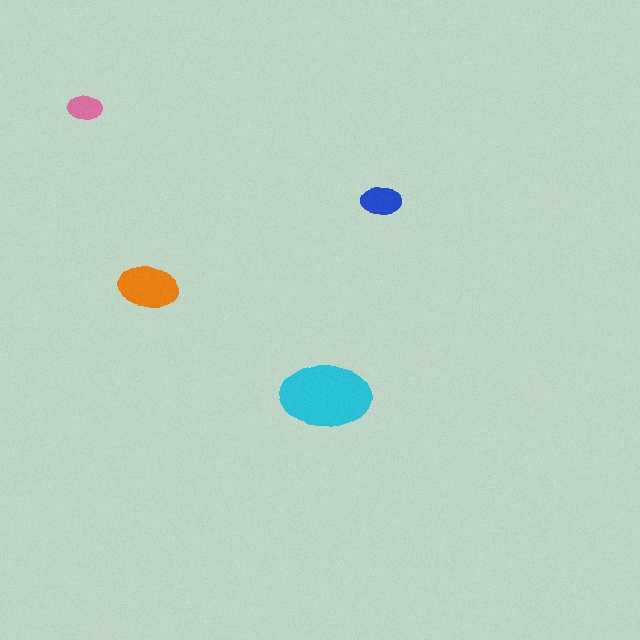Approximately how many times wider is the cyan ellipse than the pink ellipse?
About 2.5 times wider.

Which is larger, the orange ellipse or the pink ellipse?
The orange one.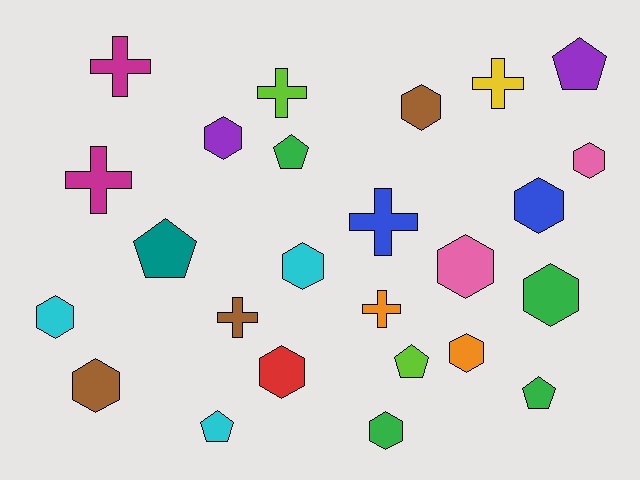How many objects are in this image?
There are 25 objects.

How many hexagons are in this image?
There are 12 hexagons.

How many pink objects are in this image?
There are 2 pink objects.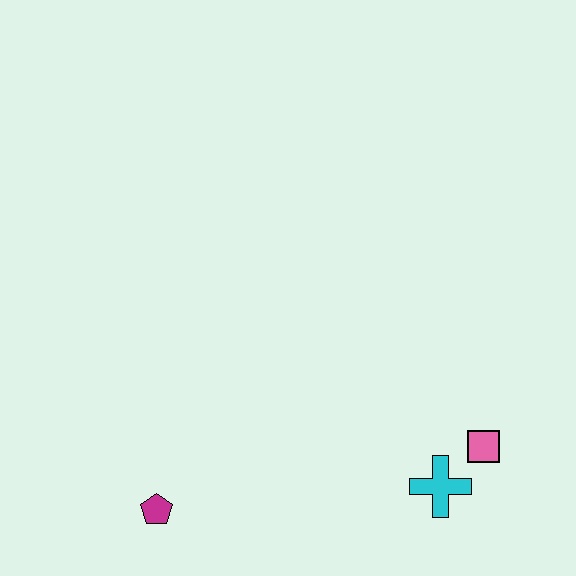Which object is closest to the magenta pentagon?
The cyan cross is closest to the magenta pentagon.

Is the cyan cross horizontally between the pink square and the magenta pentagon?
Yes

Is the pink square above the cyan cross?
Yes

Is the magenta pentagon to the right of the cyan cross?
No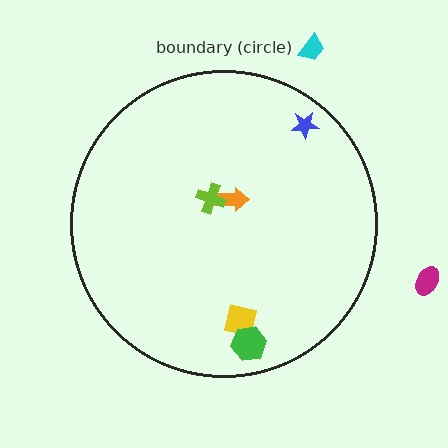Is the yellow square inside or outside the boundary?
Inside.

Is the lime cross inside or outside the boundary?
Inside.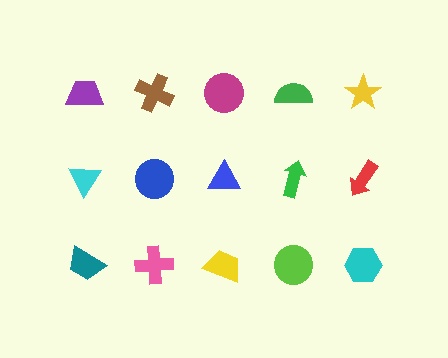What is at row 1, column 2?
A brown cross.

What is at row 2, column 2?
A blue circle.